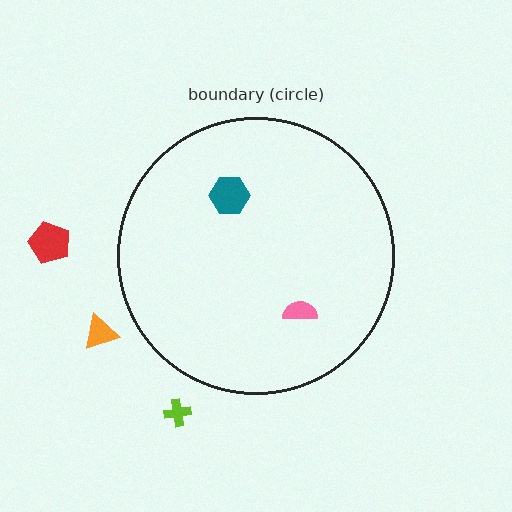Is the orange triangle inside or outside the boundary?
Outside.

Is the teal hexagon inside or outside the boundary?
Inside.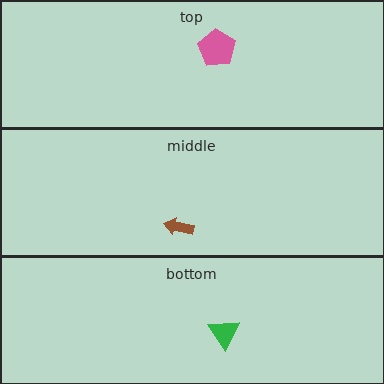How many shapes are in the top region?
1.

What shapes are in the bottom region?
The green triangle.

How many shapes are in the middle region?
1.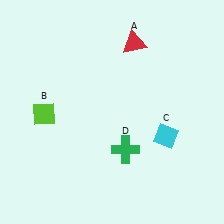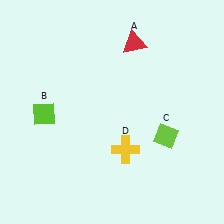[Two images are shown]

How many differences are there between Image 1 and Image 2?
There are 2 differences between the two images.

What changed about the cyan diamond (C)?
In Image 1, C is cyan. In Image 2, it changed to lime.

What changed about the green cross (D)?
In Image 1, D is green. In Image 2, it changed to yellow.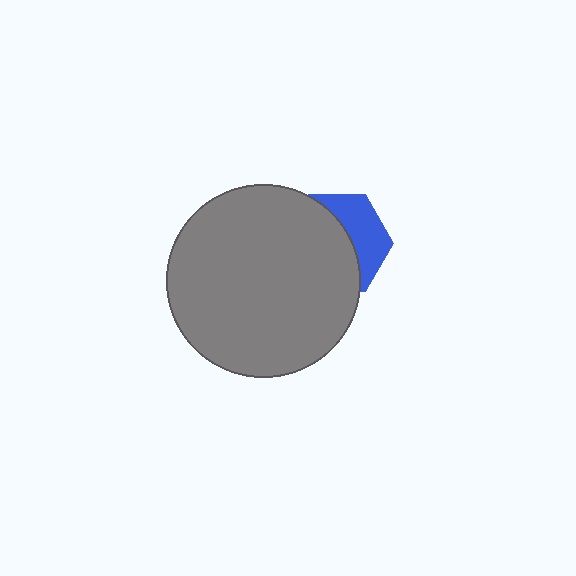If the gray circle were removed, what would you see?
You would see the complete blue hexagon.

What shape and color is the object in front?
The object in front is a gray circle.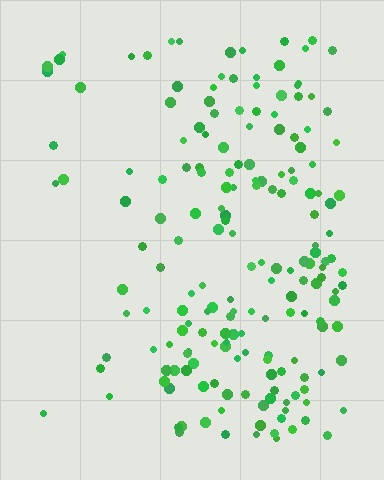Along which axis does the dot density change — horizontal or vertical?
Horizontal.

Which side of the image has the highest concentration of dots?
The right.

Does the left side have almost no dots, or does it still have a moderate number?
Still a moderate number, just noticeably fewer than the right.